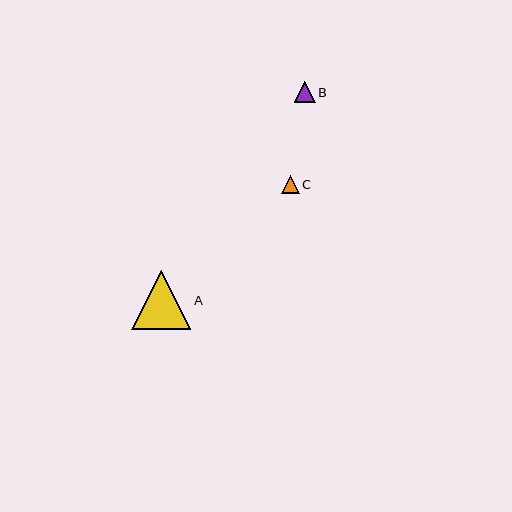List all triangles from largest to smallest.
From largest to smallest: A, B, C.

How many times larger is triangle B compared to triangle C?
Triangle B is approximately 1.2 times the size of triangle C.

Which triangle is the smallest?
Triangle C is the smallest with a size of approximately 18 pixels.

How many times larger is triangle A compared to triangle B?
Triangle A is approximately 2.8 times the size of triangle B.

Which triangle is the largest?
Triangle A is the largest with a size of approximately 59 pixels.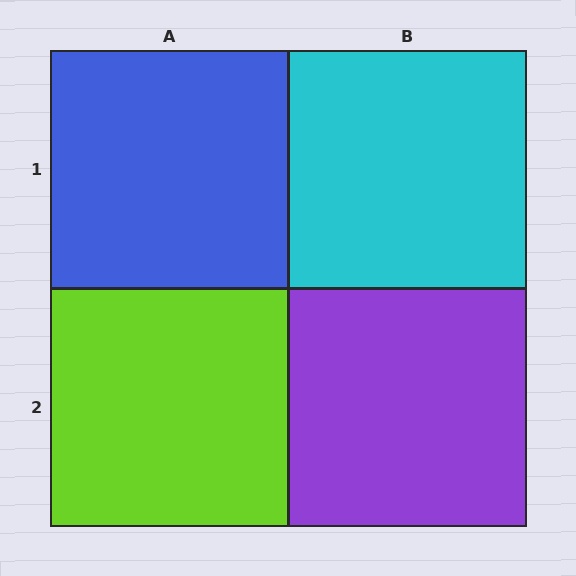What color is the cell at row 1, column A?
Blue.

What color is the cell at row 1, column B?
Cyan.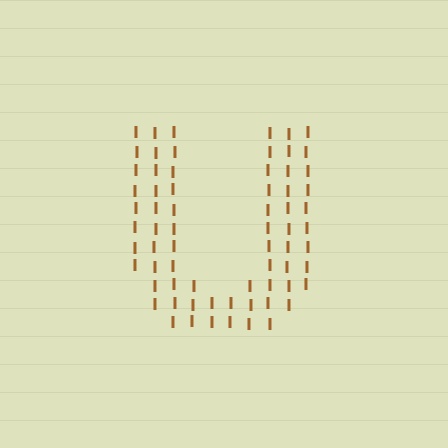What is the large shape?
The large shape is the letter U.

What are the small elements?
The small elements are letter I's.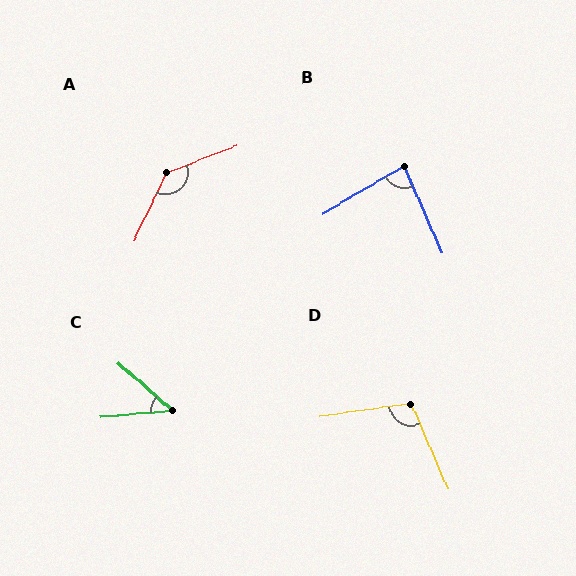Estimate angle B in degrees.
Approximately 83 degrees.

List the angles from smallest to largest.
C (47°), B (83°), D (105°), A (137°).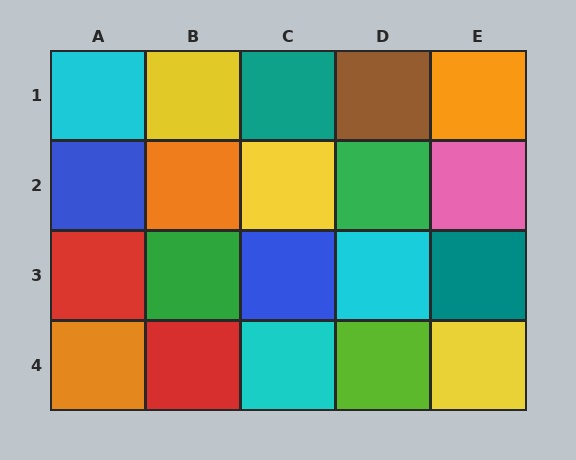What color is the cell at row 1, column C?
Teal.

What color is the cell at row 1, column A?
Cyan.